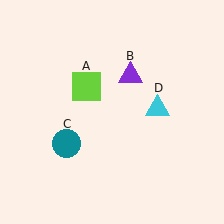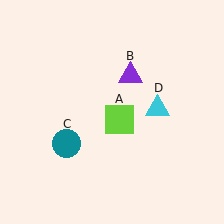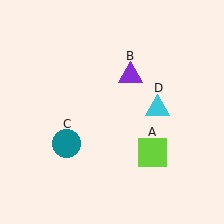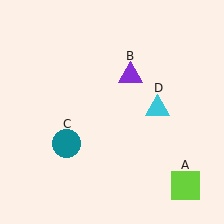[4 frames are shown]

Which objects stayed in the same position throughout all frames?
Purple triangle (object B) and teal circle (object C) and cyan triangle (object D) remained stationary.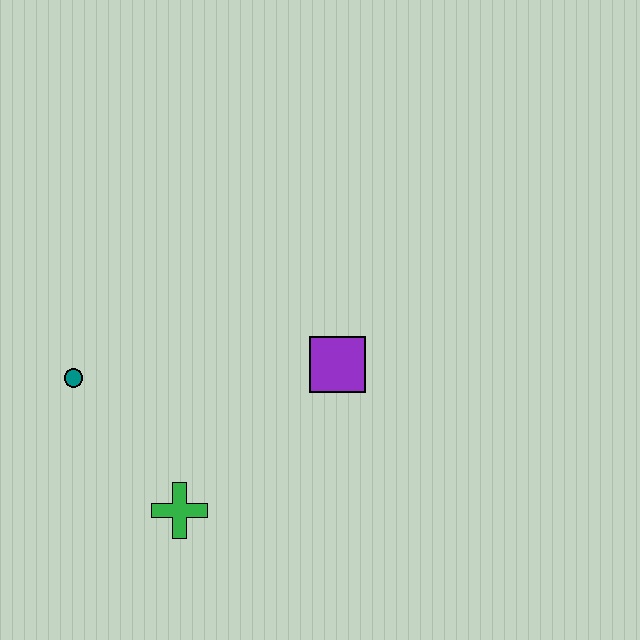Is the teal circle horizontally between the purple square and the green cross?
No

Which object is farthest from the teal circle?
The purple square is farthest from the teal circle.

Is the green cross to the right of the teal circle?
Yes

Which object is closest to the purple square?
The green cross is closest to the purple square.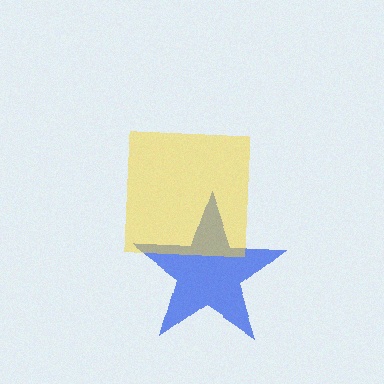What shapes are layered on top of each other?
The layered shapes are: a blue star, a yellow square.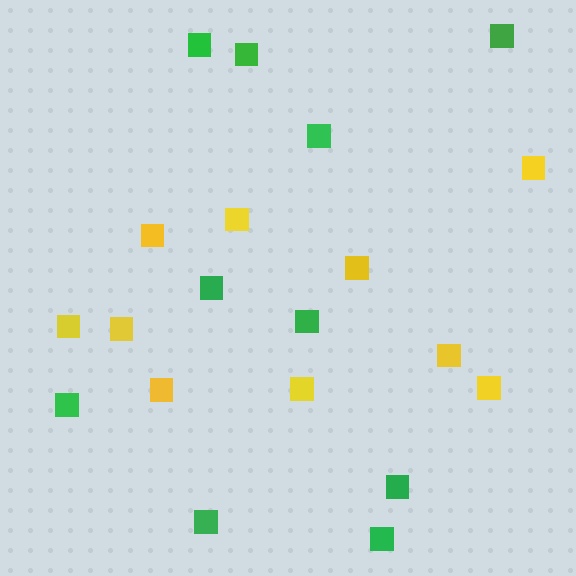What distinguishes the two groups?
There are 2 groups: one group of yellow squares (10) and one group of green squares (10).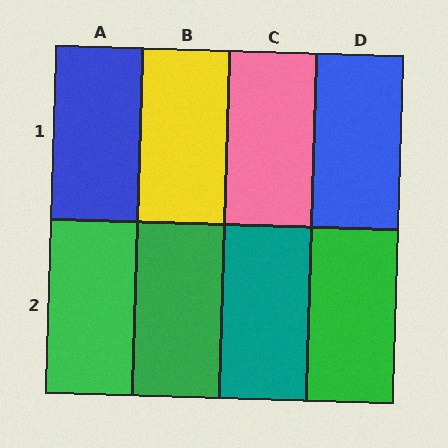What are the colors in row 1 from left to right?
Blue, yellow, pink, blue.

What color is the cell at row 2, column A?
Green.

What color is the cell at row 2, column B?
Green.